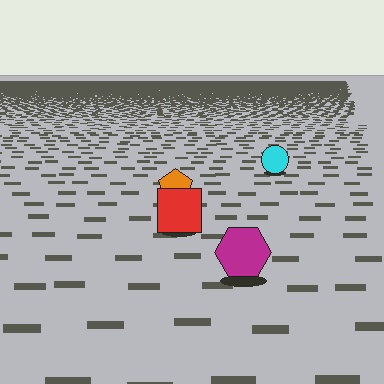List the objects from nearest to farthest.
From nearest to farthest: the magenta hexagon, the red square, the orange pentagon, the cyan circle.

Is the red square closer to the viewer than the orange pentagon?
Yes. The red square is closer — you can tell from the texture gradient: the ground texture is coarser near it.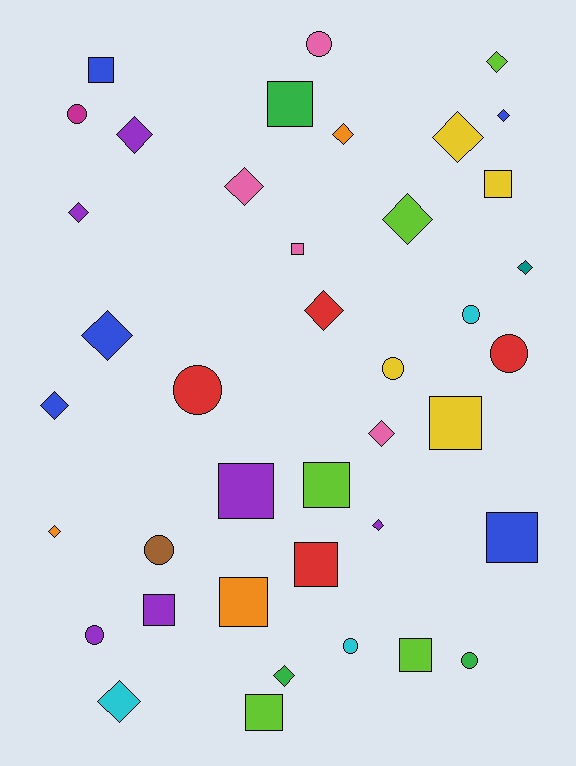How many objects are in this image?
There are 40 objects.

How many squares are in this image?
There are 13 squares.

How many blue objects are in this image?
There are 5 blue objects.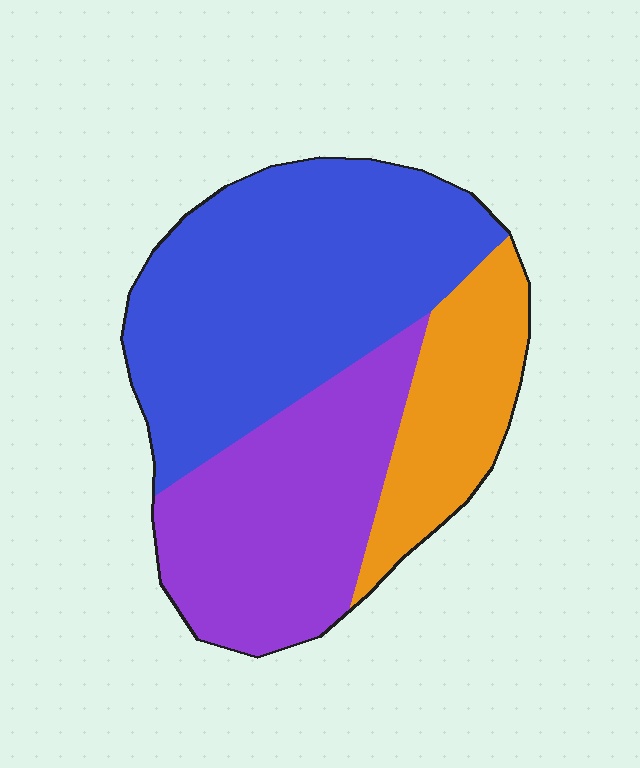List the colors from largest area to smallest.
From largest to smallest: blue, purple, orange.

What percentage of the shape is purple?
Purple takes up about one third (1/3) of the shape.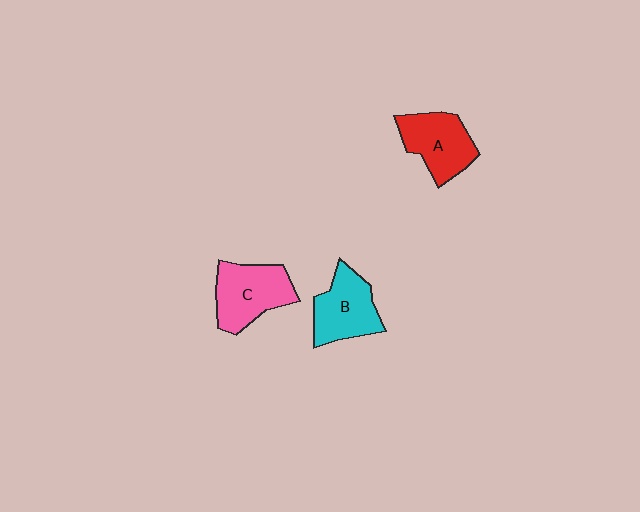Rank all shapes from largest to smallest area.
From largest to smallest: C (pink), A (red), B (cyan).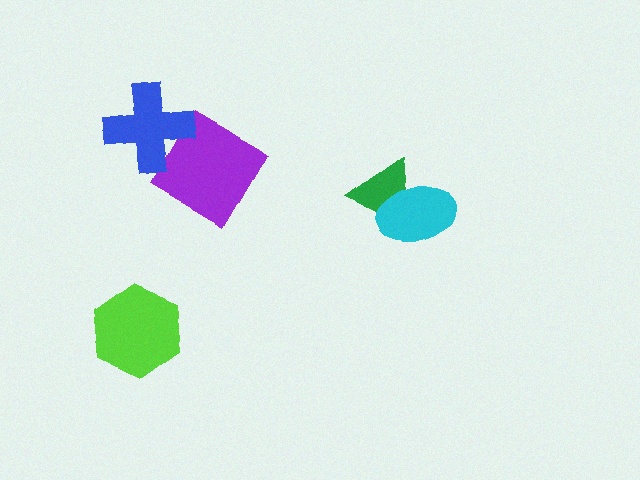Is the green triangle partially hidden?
Yes, it is partially covered by another shape.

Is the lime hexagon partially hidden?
No, no other shape covers it.